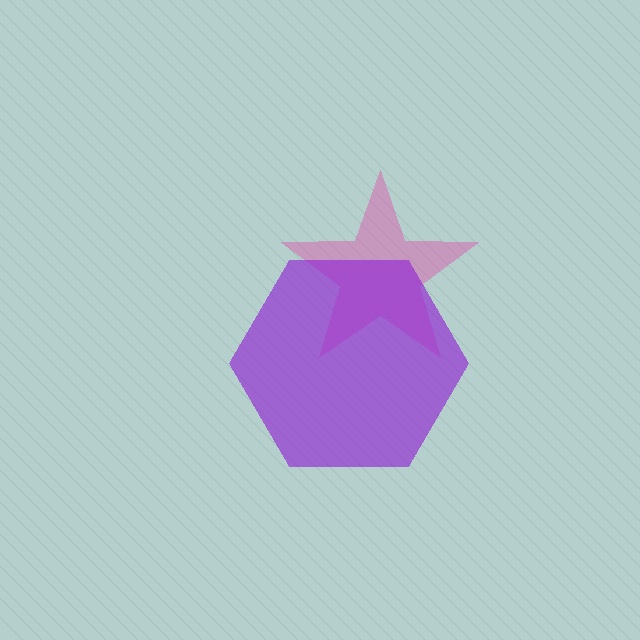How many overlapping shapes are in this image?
There are 2 overlapping shapes in the image.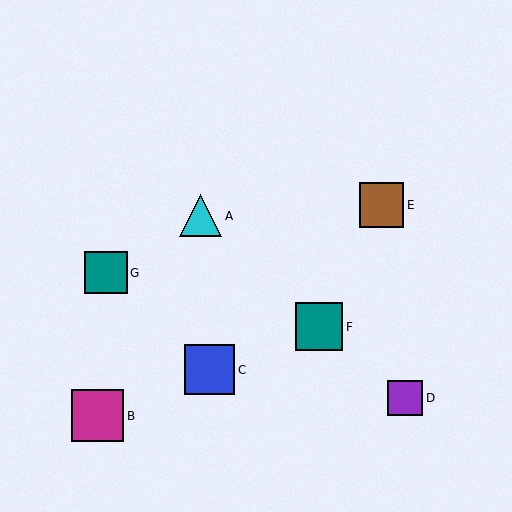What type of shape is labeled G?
Shape G is a teal square.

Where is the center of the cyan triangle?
The center of the cyan triangle is at (201, 216).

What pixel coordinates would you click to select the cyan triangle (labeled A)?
Click at (201, 216) to select the cyan triangle A.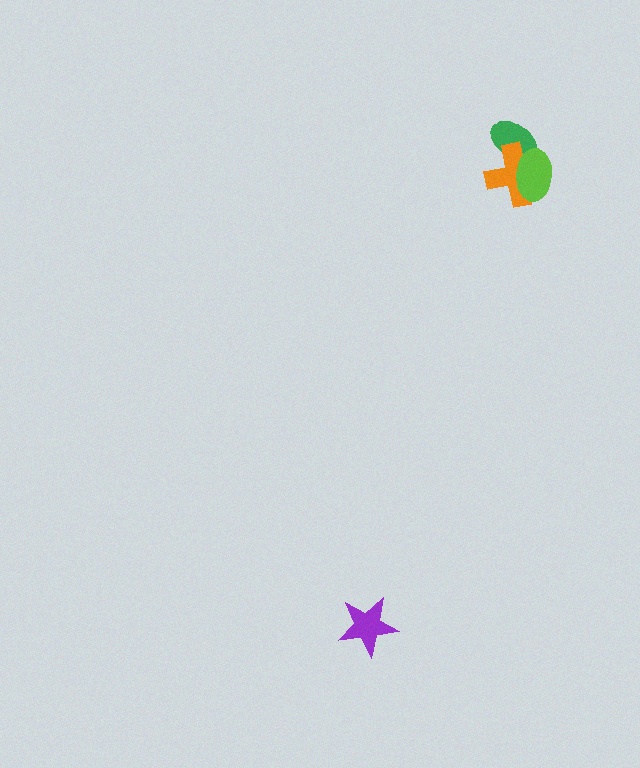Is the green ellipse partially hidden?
Yes, it is partially covered by another shape.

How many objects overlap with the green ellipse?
2 objects overlap with the green ellipse.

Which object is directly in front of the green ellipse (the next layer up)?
The orange cross is directly in front of the green ellipse.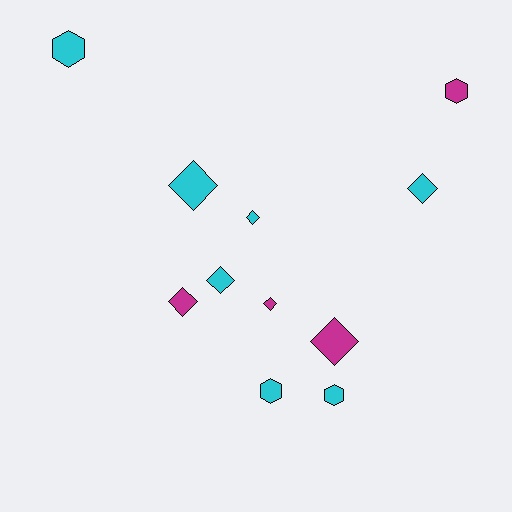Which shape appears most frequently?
Diamond, with 7 objects.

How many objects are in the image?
There are 11 objects.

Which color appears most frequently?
Cyan, with 7 objects.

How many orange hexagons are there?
There are no orange hexagons.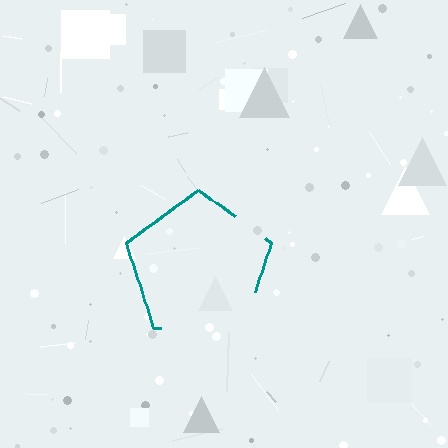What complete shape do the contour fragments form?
The contour fragments form a pentagon.